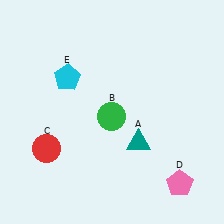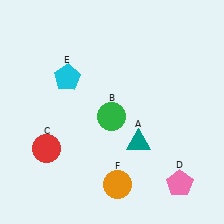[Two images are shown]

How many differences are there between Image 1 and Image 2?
There is 1 difference between the two images.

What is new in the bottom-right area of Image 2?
An orange circle (F) was added in the bottom-right area of Image 2.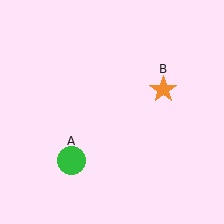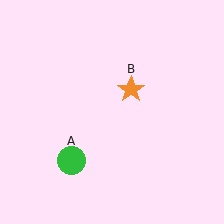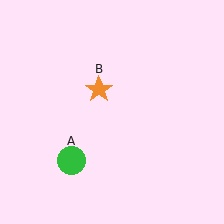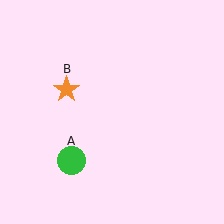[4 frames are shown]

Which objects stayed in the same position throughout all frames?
Green circle (object A) remained stationary.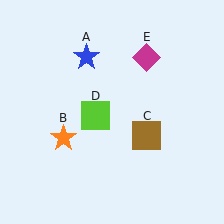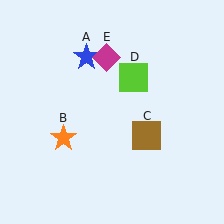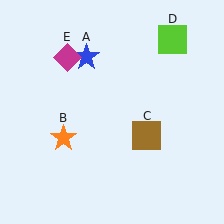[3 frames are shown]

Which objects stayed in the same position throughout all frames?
Blue star (object A) and orange star (object B) and brown square (object C) remained stationary.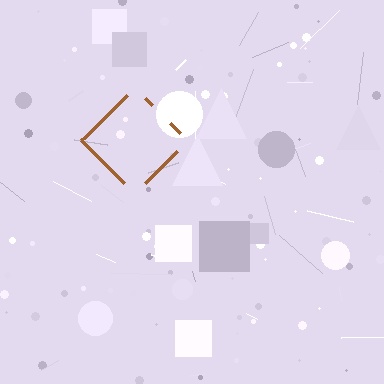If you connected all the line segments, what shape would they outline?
They would outline a diamond.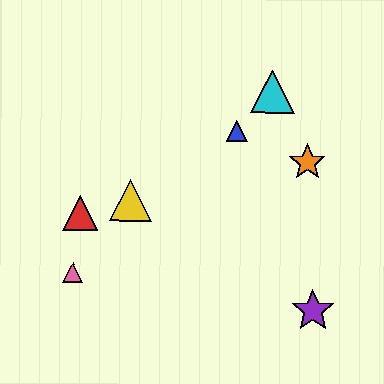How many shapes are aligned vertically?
2 shapes (the green triangle, the yellow triangle) are aligned vertically.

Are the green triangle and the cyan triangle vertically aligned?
No, the green triangle is at x≈131 and the cyan triangle is at x≈272.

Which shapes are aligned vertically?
The green triangle, the yellow triangle are aligned vertically.